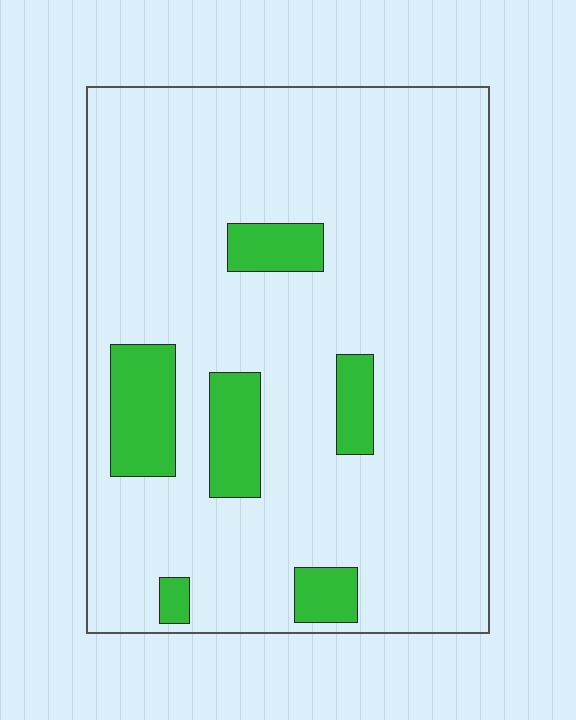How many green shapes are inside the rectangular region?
6.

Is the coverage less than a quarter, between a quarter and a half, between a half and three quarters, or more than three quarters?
Less than a quarter.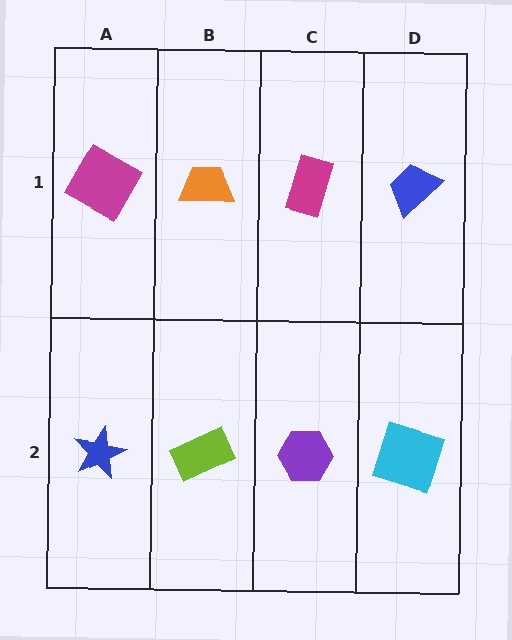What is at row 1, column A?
A magenta square.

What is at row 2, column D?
A cyan square.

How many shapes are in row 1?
4 shapes.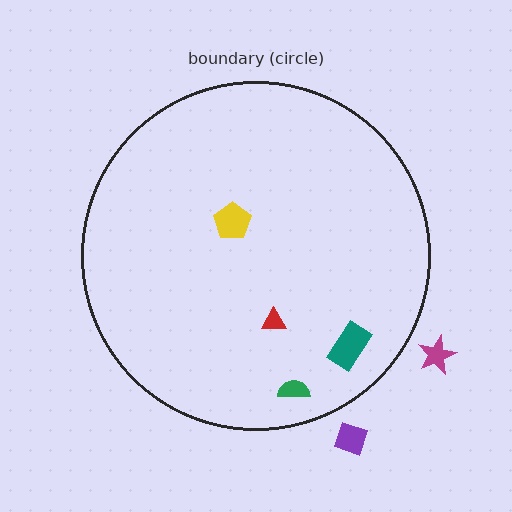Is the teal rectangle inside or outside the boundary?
Inside.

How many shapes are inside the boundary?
4 inside, 2 outside.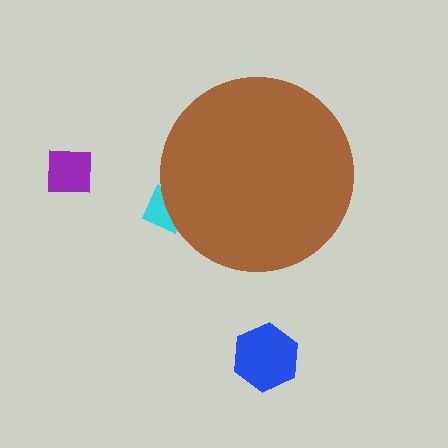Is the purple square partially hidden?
No, the purple square is fully visible.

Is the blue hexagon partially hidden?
No, the blue hexagon is fully visible.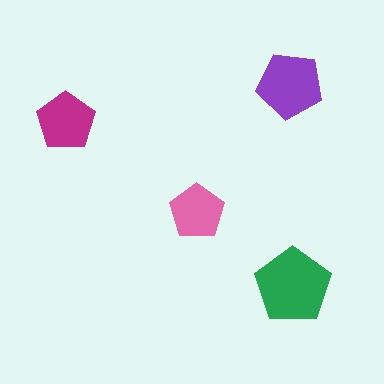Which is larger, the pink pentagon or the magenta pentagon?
The magenta one.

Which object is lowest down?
The green pentagon is bottommost.